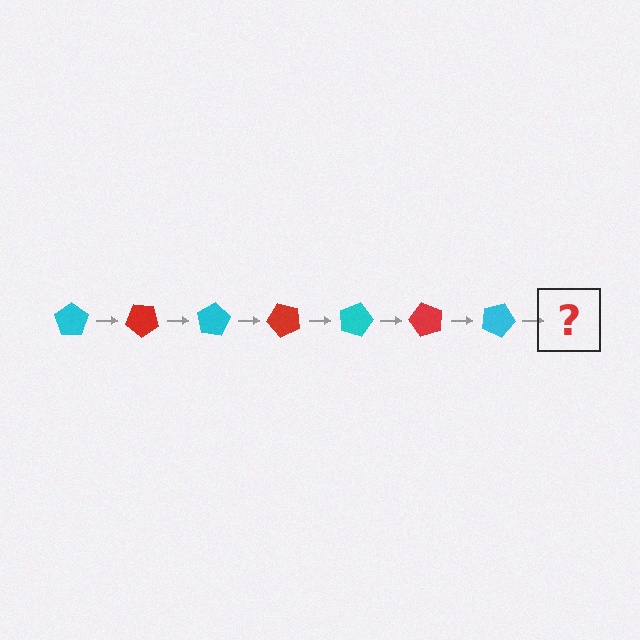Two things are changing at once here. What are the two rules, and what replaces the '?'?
The two rules are that it rotates 40 degrees each step and the color cycles through cyan and red. The '?' should be a red pentagon, rotated 280 degrees from the start.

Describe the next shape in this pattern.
It should be a red pentagon, rotated 280 degrees from the start.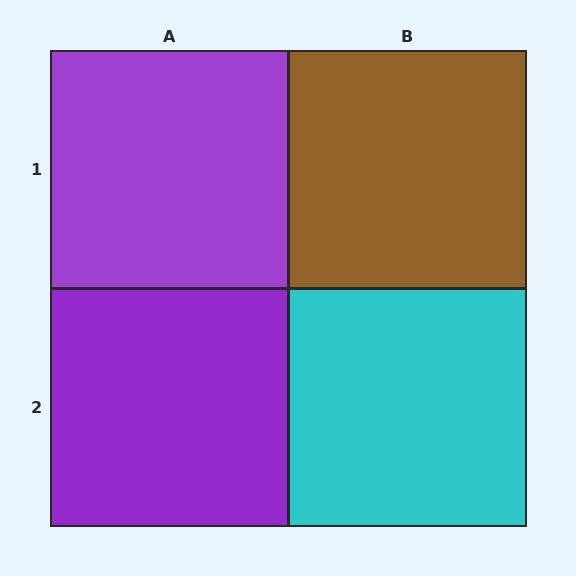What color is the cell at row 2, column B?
Cyan.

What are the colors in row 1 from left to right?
Purple, brown.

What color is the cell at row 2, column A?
Purple.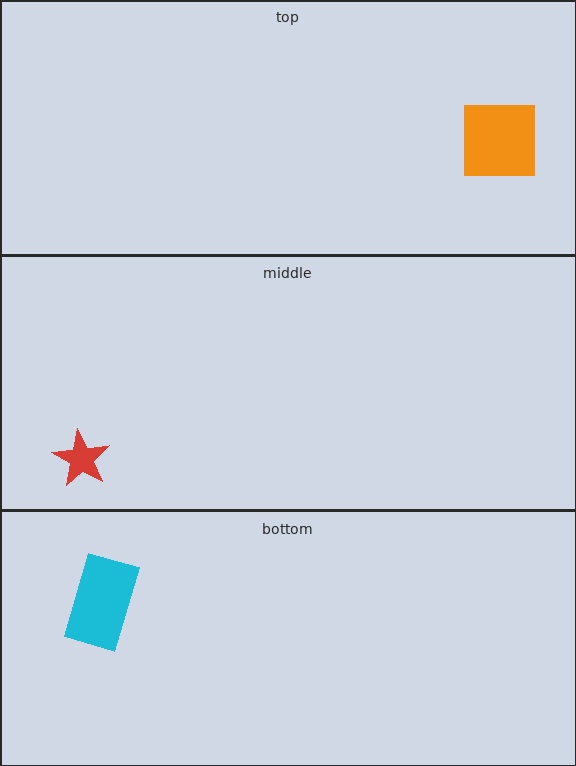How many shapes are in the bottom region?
1.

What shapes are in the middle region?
The red star.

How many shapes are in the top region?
1.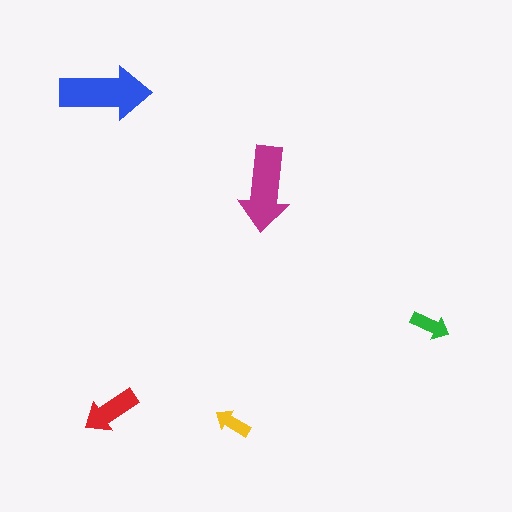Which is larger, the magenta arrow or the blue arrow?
The blue one.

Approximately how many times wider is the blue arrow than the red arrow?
About 1.5 times wider.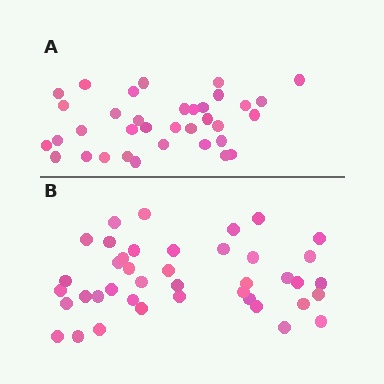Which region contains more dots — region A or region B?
Region B (the bottom region) has more dots.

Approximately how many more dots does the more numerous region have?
Region B has about 6 more dots than region A.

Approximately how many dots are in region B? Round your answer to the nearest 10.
About 40 dots. (The exact count is 41, which rounds to 40.)